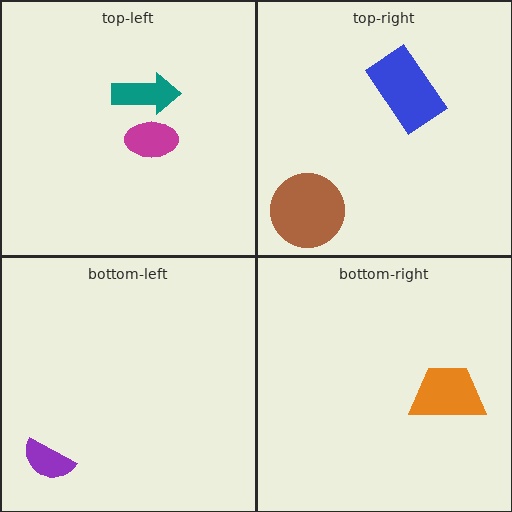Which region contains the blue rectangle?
The top-right region.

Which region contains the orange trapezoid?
The bottom-right region.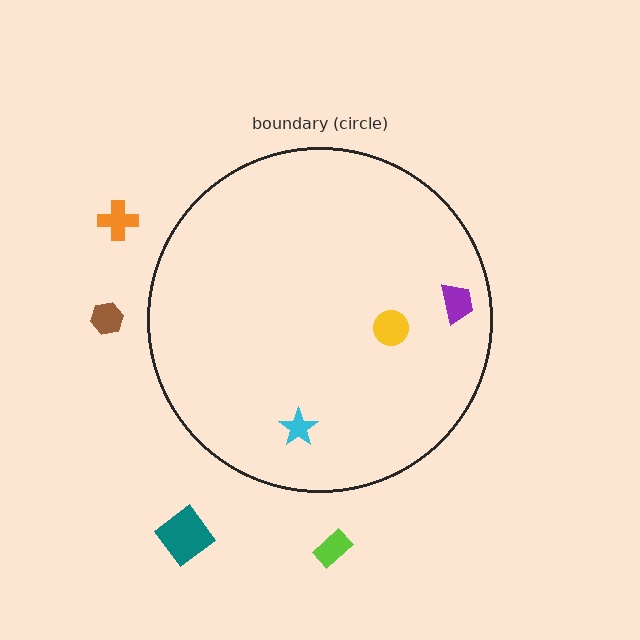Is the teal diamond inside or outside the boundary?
Outside.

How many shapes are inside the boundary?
3 inside, 4 outside.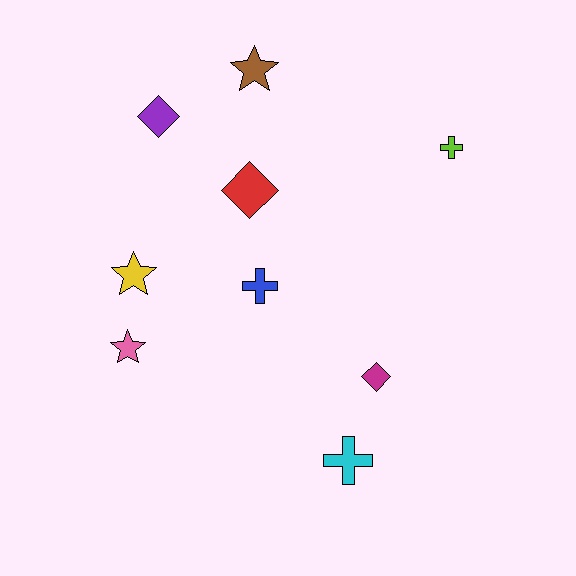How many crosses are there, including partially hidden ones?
There are 3 crosses.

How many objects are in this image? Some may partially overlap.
There are 9 objects.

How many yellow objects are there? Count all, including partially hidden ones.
There is 1 yellow object.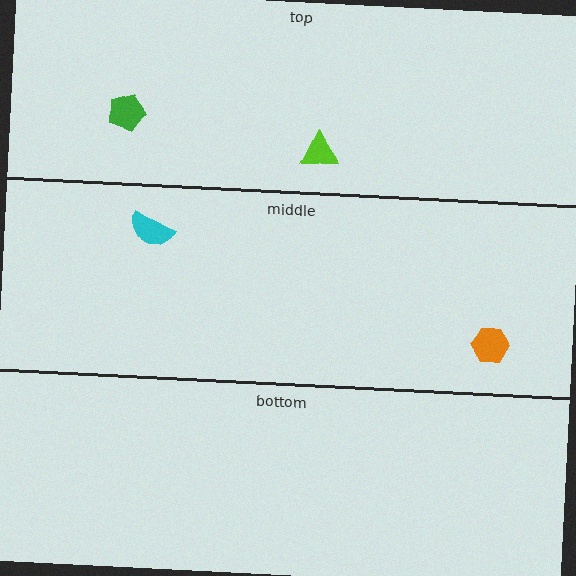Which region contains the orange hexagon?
The middle region.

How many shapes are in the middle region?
2.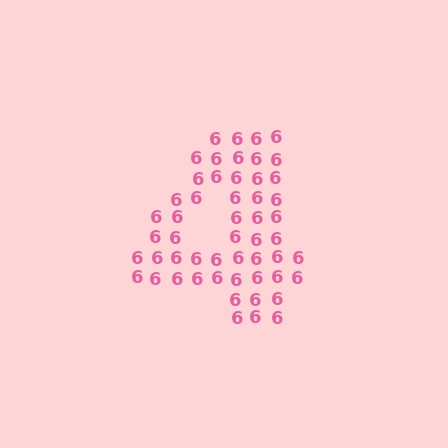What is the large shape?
The large shape is the digit 4.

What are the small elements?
The small elements are digit 6's.